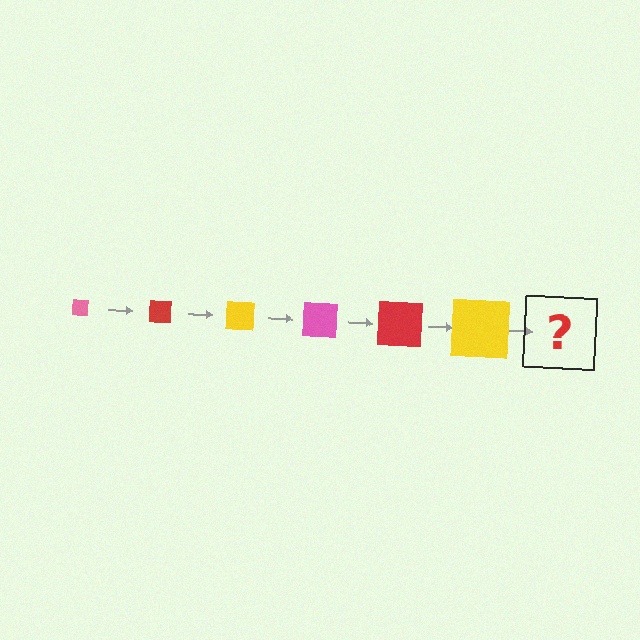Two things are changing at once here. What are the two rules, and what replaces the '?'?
The two rules are that the square grows larger each step and the color cycles through pink, red, and yellow. The '?' should be a pink square, larger than the previous one.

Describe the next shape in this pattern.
It should be a pink square, larger than the previous one.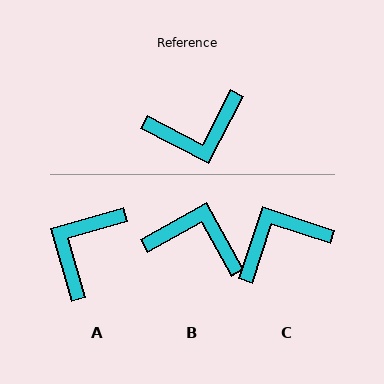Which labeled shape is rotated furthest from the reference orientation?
C, about 171 degrees away.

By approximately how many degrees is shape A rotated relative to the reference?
Approximately 136 degrees clockwise.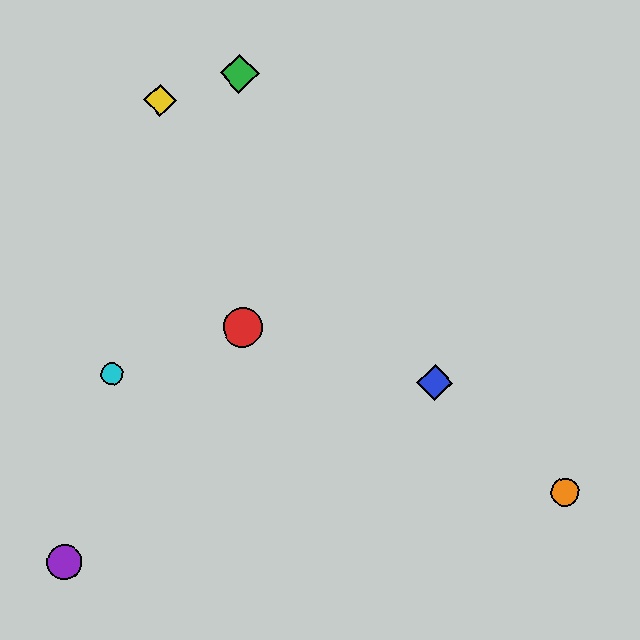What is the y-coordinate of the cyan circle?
The cyan circle is at y≈374.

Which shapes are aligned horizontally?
The blue diamond, the cyan circle are aligned horizontally.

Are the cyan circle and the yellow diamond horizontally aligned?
No, the cyan circle is at y≈374 and the yellow diamond is at y≈100.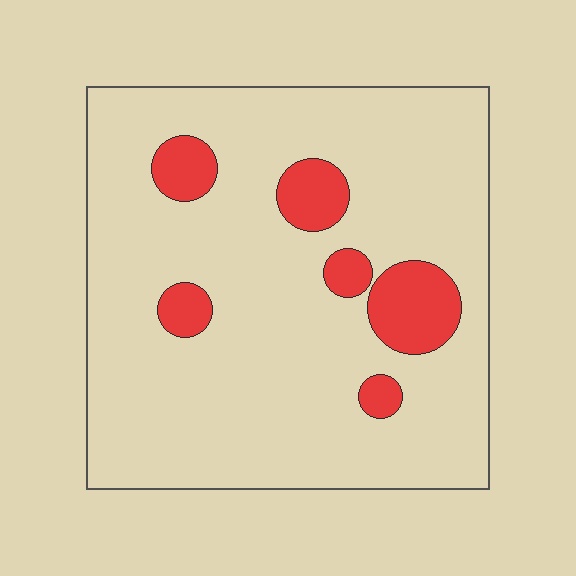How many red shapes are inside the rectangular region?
6.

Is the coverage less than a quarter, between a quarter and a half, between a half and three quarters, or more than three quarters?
Less than a quarter.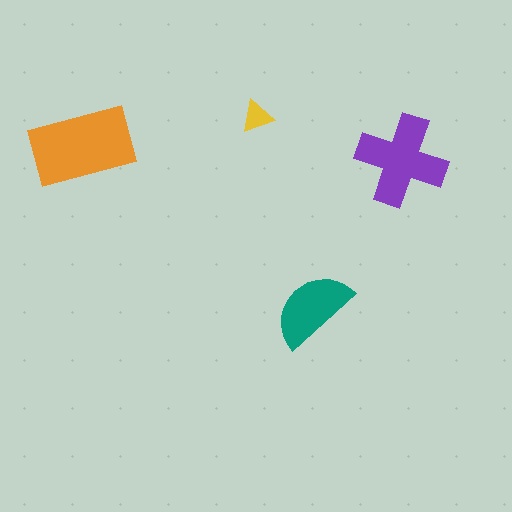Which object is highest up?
The yellow triangle is topmost.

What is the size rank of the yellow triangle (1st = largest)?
4th.